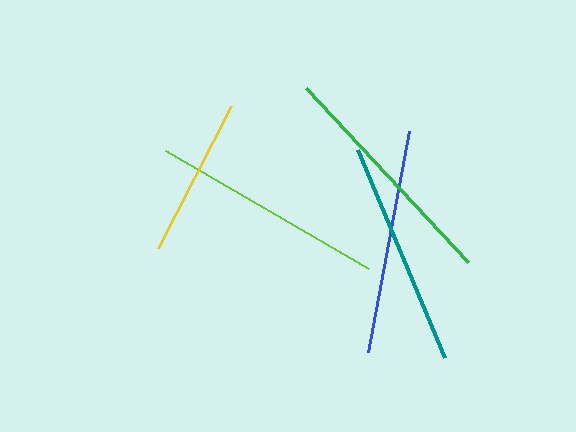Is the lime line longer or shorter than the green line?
The green line is longer than the lime line.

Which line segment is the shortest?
The yellow line is the shortest at approximately 160 pixels.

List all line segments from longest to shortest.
From longest to shortest: green, lime, teal, blue, yellow.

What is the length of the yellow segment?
The yellow segment is approximately 160 pixels long.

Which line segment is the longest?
The green line is the longest at approximately 238 pixels.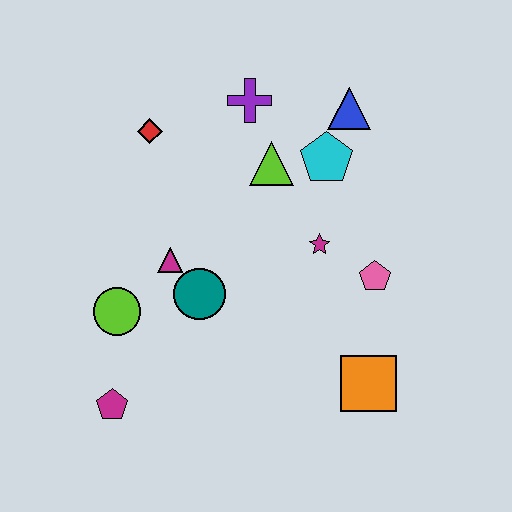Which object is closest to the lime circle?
The magenta triangle is closest to the lime circle.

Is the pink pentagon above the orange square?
Yes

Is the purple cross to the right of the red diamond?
Yes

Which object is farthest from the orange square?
The red diamond is farthest from the orange square.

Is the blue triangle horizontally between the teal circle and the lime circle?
No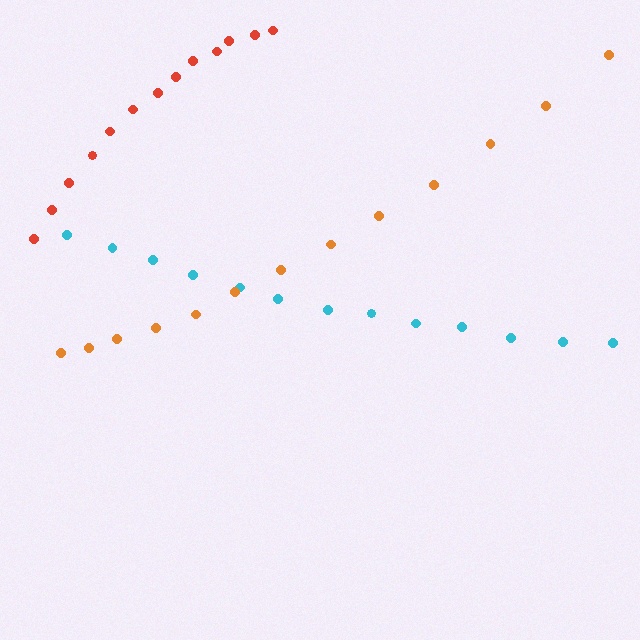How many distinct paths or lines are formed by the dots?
There are 3 distinct paths.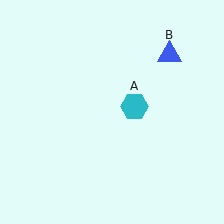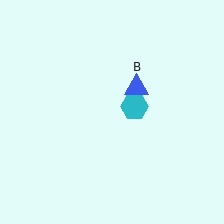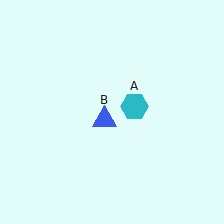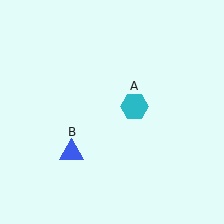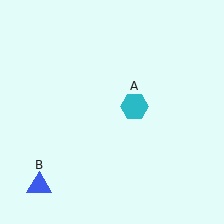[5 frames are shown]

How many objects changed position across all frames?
1 object changed position: blue triangle (object B).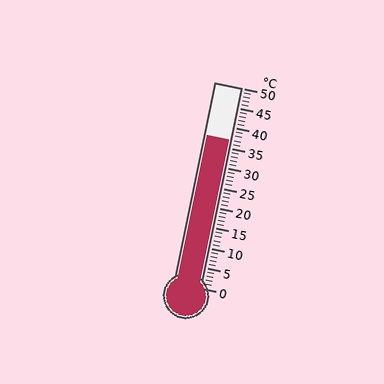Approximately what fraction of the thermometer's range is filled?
The thermometer is filled to approximately 75% of its range.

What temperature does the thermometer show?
The thermometer shows approximately 37°C.